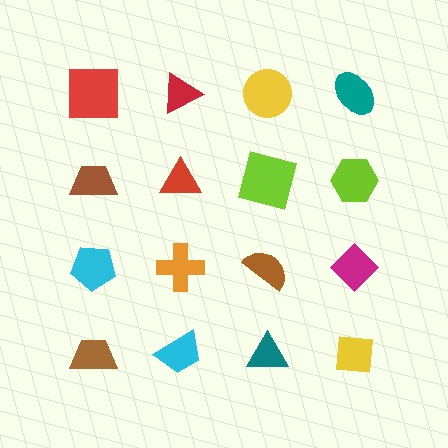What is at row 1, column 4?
A teal ellipse.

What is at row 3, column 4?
A magenta diamond.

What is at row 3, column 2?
An orange cross.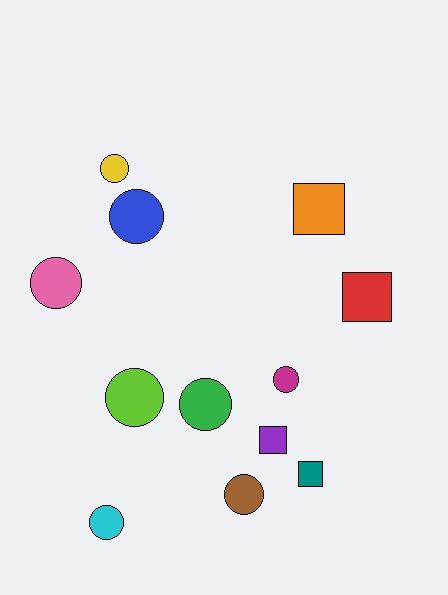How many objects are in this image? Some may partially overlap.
There are 12 objects.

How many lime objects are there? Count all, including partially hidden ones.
There is 1 lime object.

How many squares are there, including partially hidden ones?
There are 4 squares.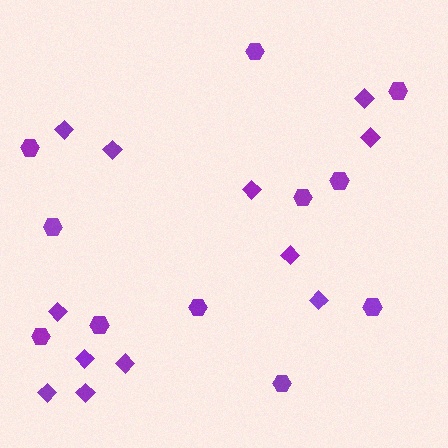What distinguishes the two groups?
There are 2 groups: one group of hexagons (11) and one group of diamonds (12).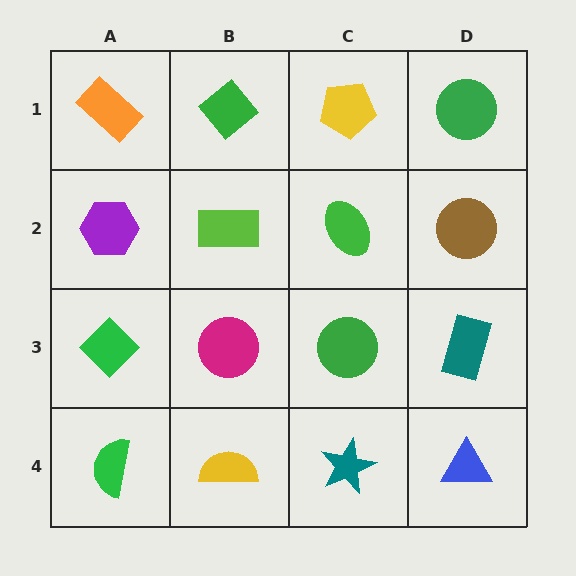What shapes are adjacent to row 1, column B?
A lime rectangle (row 2, column B), an orange rectangle (row 1, column A), a yellow pentagon (row 1, column C).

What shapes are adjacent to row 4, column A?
A green diamond (row 3, column A), a yellow semicircle (row 4, column B).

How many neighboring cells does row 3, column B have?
4.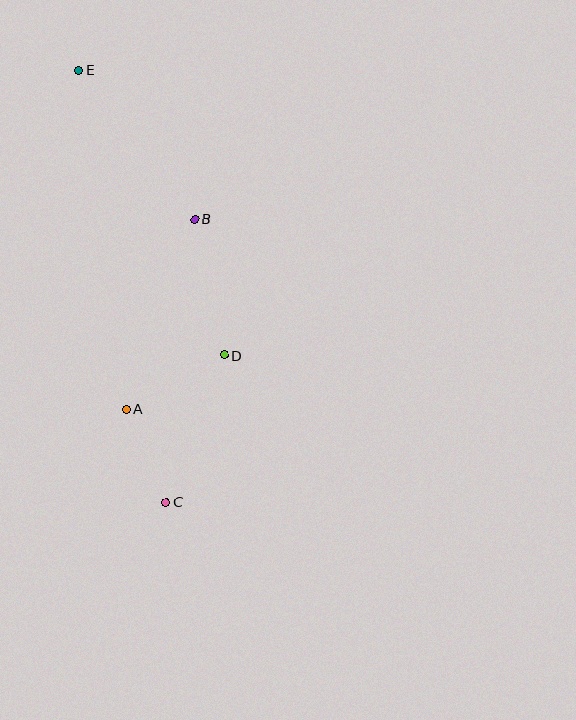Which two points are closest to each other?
Points A and C are closest to each other.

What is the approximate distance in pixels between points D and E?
The distance between D and E is approximately 320 pixels.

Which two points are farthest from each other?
Points C and E are farthest from each other.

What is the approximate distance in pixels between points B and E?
The distance between B and E is approximately 189 pixels.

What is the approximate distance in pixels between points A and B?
The distance between A and B is approximately 202 pixels.